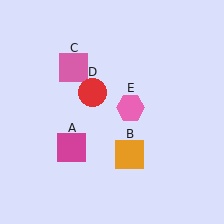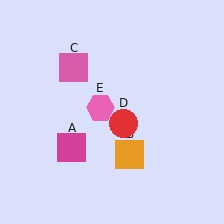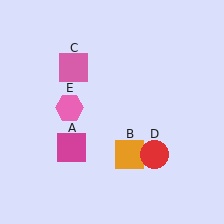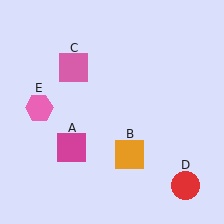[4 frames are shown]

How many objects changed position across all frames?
2 objects changed position: red circle (object D), pink hexagon (object E).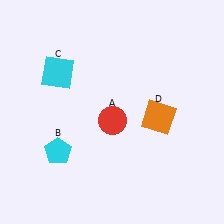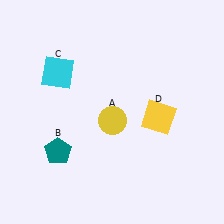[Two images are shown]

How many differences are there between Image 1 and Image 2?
There are 3 differences between the two images.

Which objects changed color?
A changed from red to yellow. B changed from cyan to teal. D changed from orange to yellow.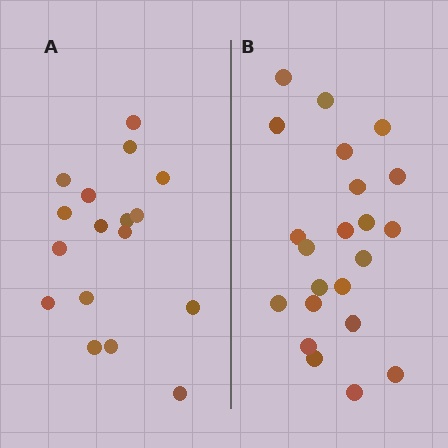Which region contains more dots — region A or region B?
Region B (the right region) has more dots.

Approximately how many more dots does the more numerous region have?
Region B has about 5 more dots than region A.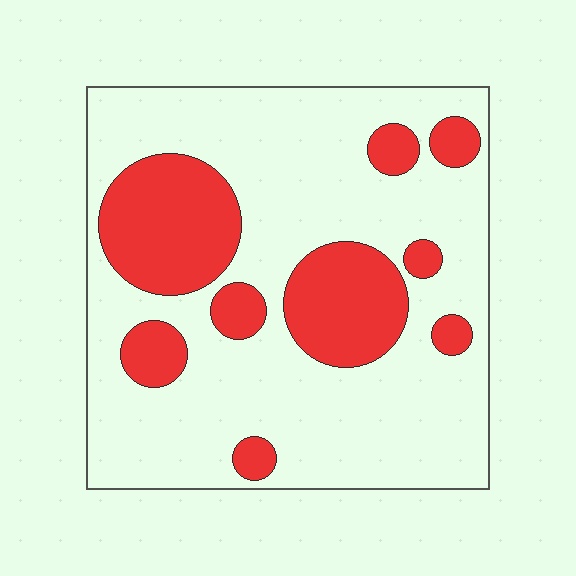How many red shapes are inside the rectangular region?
9.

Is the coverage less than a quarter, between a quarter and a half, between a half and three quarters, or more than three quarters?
Between a quarter and a half.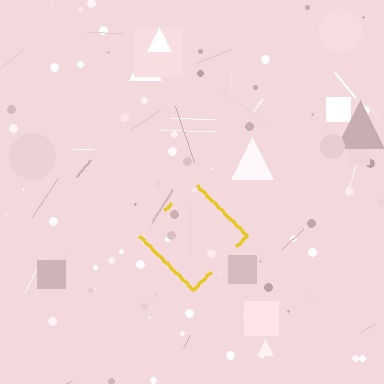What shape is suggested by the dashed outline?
The dashed outline suggests a diamond.